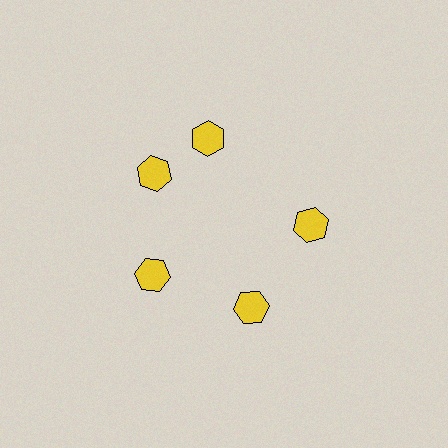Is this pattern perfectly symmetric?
No. The 5 yellow hexagons are arranged in a ring, but one element near the 1 o'clock position is rotated out of alignment along the ring, breaking the 5-fold rotational symmetry.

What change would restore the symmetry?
The symmetry would be restored by rotating it back into even spacing with its neighbors so that all 5 hexagons sit at equal angles and equal distance from the center.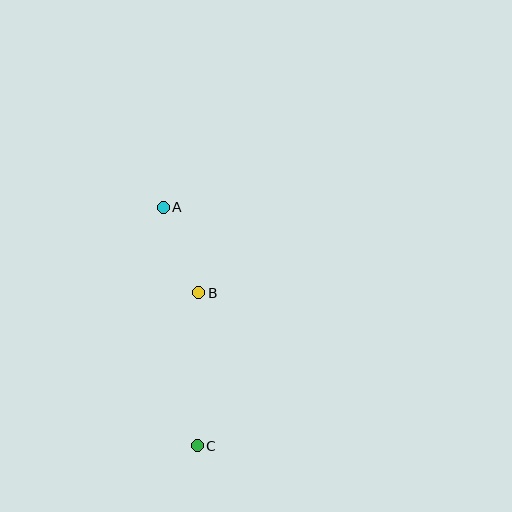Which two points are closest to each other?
Points A and B are closest to each other.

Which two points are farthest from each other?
Points A and C are farthest from each other.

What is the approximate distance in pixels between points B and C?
The distance between B and C is approximately 153 pixels.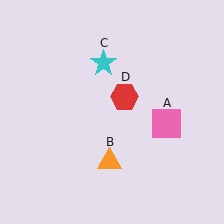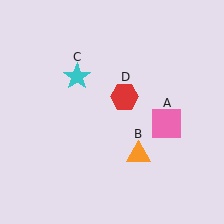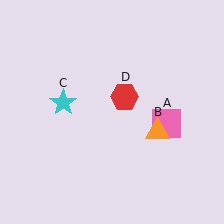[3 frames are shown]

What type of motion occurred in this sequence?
The orange triangle (object B), cyan star (object C) rotated counterclockwise around the center of the scene.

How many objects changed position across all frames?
2 objects changed position: orange triangle (object B), cyan star (object C).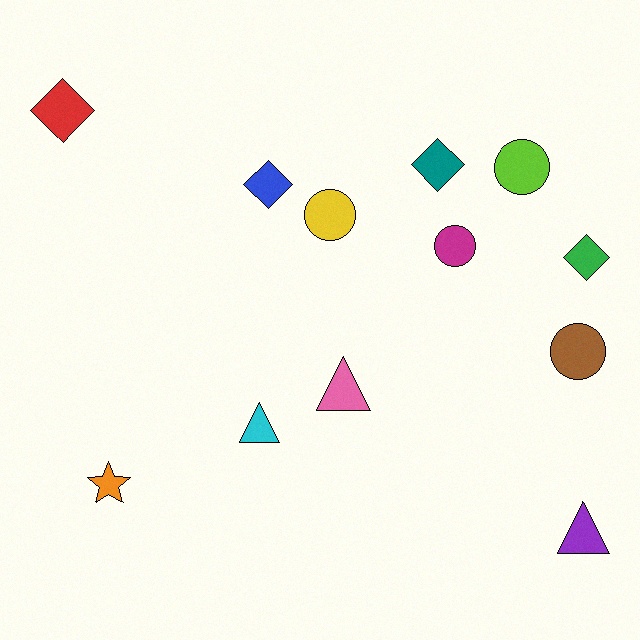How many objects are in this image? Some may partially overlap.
There are 12 objects.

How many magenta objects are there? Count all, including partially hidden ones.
There is 1 magenta object.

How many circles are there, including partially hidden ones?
There are 4 circles.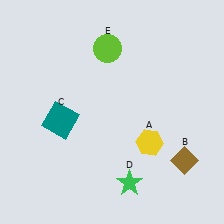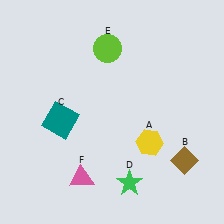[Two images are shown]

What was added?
A pink triangle (F) was added in Image 2.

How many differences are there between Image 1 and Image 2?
There is 1 difference between the two images.